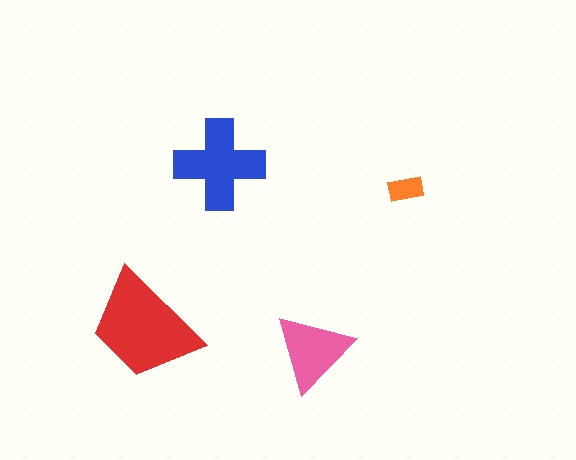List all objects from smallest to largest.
The orange rectangle, the pink triangle, the blue cross, the red trapezoid.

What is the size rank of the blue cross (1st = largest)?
2nd.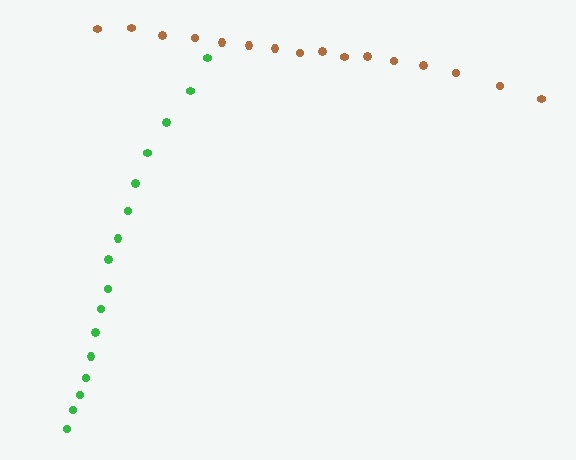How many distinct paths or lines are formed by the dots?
There are 2 distinct paths.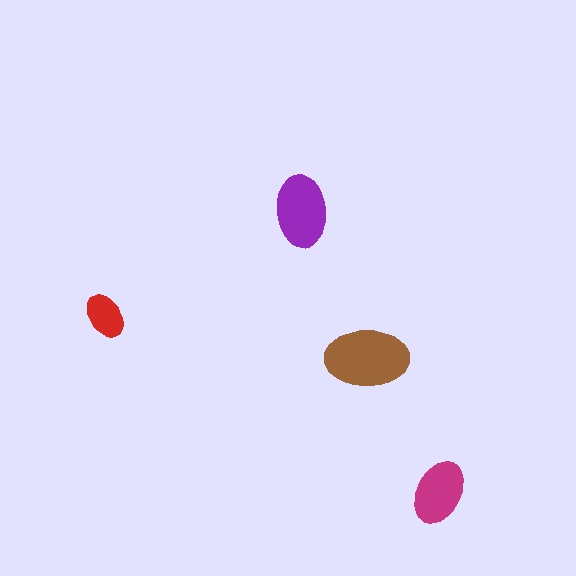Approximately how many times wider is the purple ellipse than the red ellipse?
About 1.5 times wider.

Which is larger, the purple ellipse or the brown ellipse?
The brown one.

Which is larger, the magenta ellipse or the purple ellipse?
The purple one.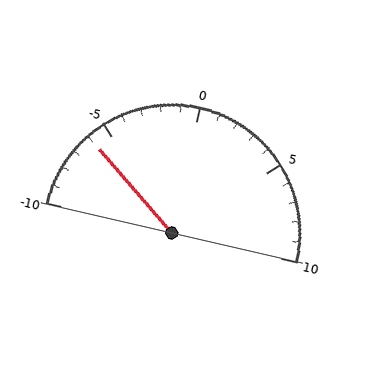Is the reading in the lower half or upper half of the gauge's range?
The reading is in the lower half of the range (-10 to 10).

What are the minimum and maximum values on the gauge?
The gauge ranges from -10 to 10.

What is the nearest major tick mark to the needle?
The nearest major tick mark is -5.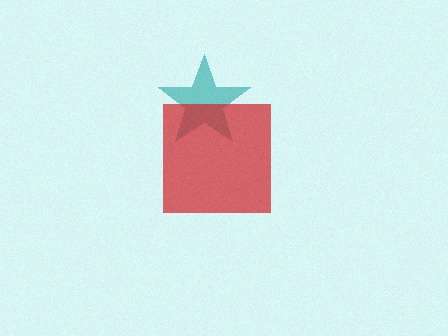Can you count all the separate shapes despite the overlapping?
Yes, there are 2 separate shapes.